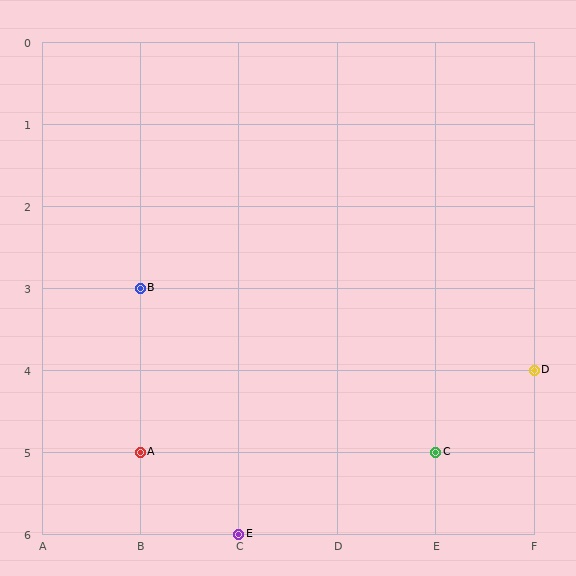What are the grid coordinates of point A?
Point A is at grid coordinates (B, 5).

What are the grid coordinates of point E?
Point E is at grid coordinates (C, 6).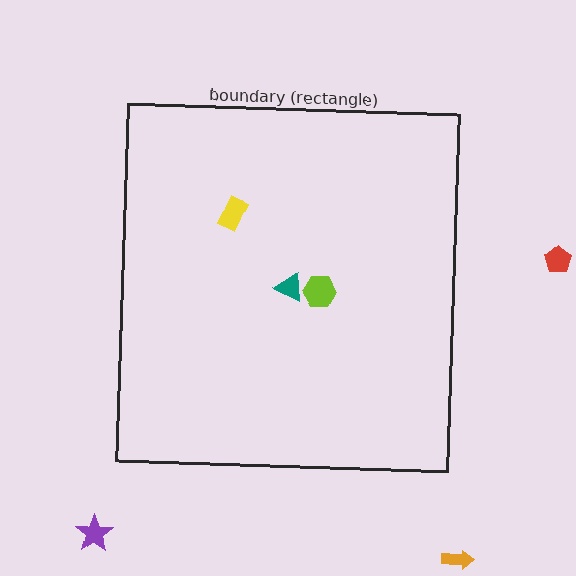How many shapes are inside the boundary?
3 inside, 3 outside.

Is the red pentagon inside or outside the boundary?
Outside.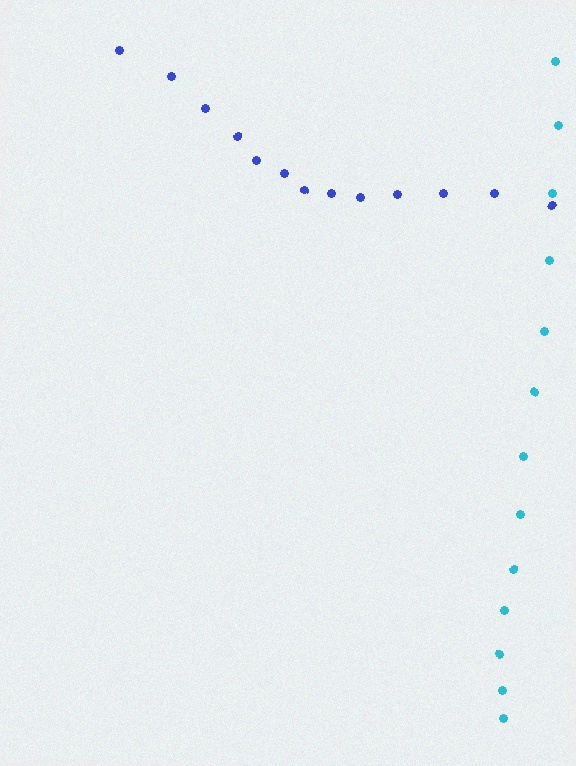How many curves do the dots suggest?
There are 2 distinct paths.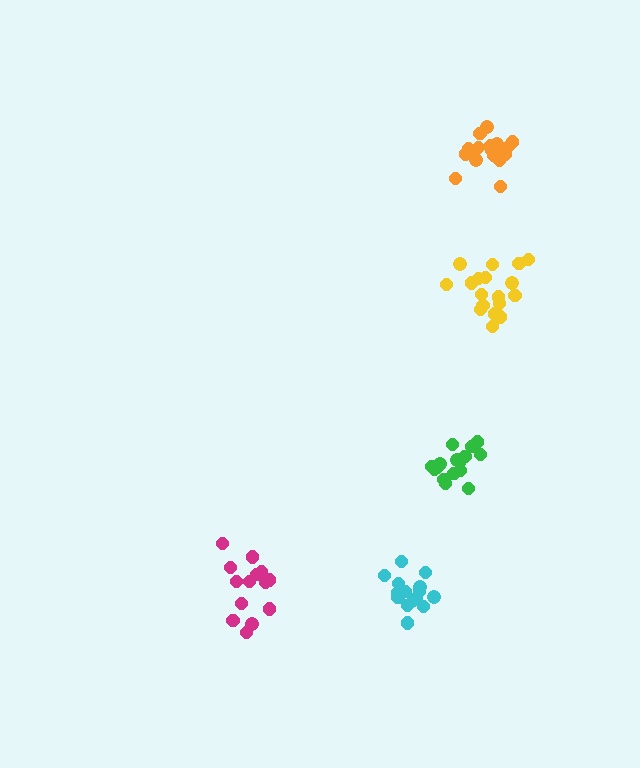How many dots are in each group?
Group 1: 18 dots, Group 2: 18 dots, Group 3: 15 dots, Group 4: 14 dots, Group 5: 16 dots (81 total).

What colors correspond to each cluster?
The clusters are colored: yellow, orange, cyan, magenta, green.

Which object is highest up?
The orange cluster is topmost.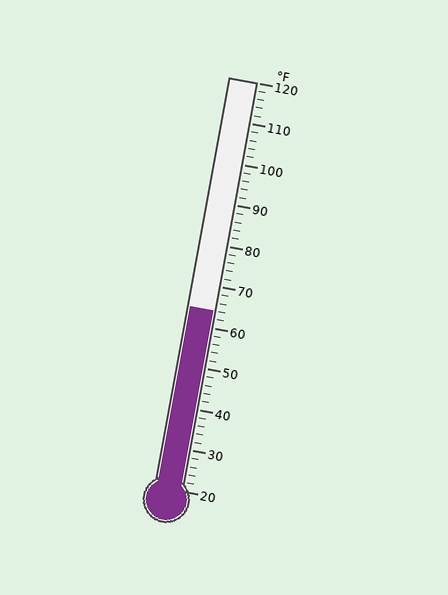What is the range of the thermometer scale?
The thermometer scale ranges from 20°F to 120°F.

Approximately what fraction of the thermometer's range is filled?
The thermometer is filled to approximately 45% of its range.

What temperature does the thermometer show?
The thermometer shows approximately 64°F.